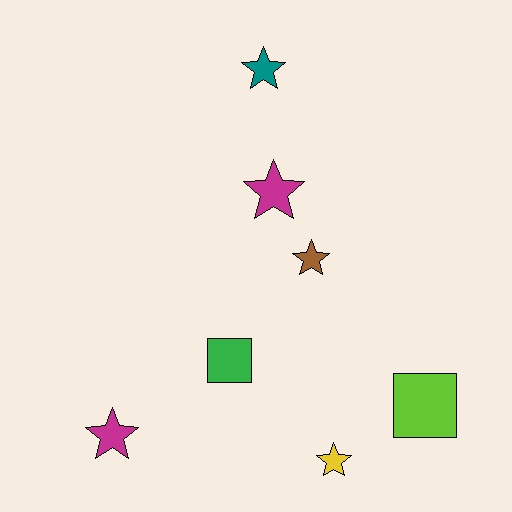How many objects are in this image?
There are 7 objects.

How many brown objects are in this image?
There is 1 brown object.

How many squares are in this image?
There are 2 squares.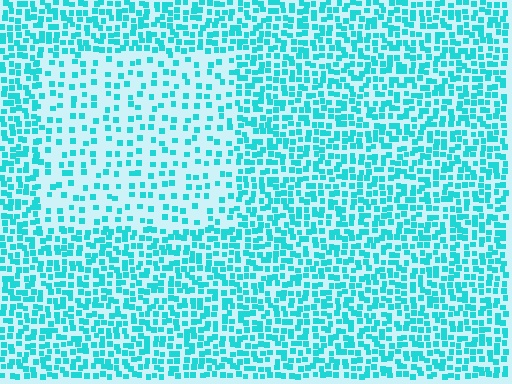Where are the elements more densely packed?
The elements are more densely packed outside the rectangle boundary.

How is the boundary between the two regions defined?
The boundary is defined by a change in element density (approximately 2.2x ratio). All elements are the same color, size, and shape.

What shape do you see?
I see a rectangle.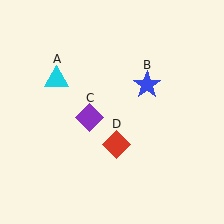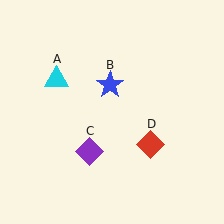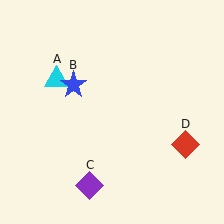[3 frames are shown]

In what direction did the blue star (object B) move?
The blue star (object B) moved left.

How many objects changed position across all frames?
3 objects changed position: blue star (object B), purple diamond (object C), red diamond (object D).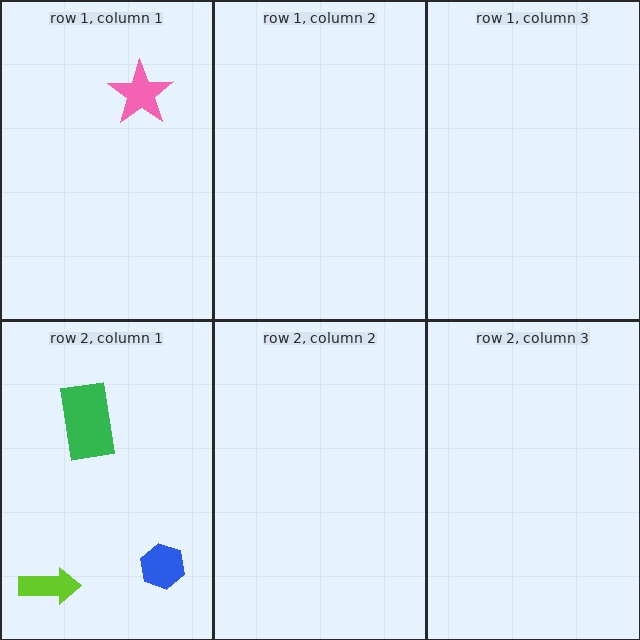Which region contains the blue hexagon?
The row 2, column 1 region.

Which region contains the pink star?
The row 1, column 1 region.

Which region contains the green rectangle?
The row 2, column 1 region.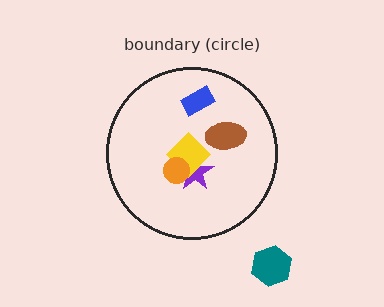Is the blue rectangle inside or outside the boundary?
Inside.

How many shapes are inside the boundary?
5 inside, 1 outside.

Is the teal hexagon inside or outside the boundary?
Outside.